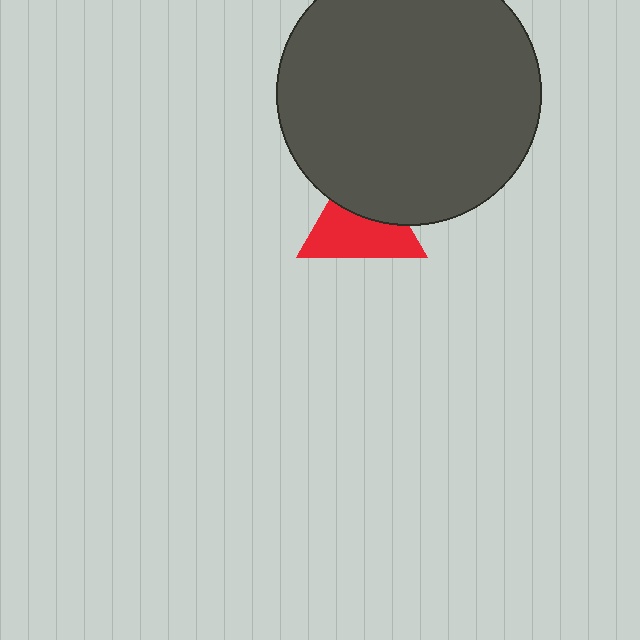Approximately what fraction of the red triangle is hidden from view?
Roughly 41% of the red triangle is hidden behind the dark gray circle.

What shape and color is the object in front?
The object in front is a dark gray circle.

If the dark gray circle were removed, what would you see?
You would see the complete red triangle.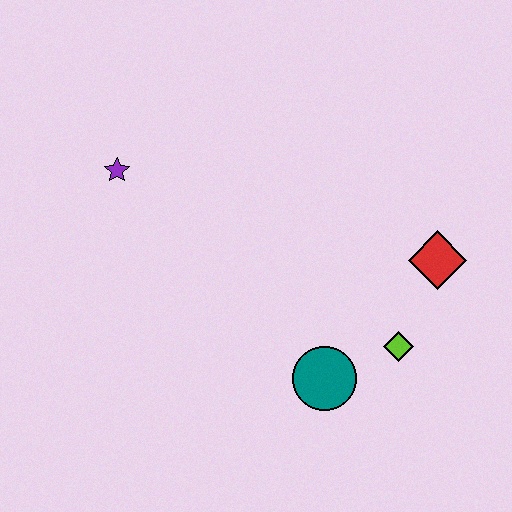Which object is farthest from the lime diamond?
The purple star is farthest from the lime diamond.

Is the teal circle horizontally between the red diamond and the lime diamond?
No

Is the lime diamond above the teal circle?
Yes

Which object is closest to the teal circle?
The lime diamond is closest to the teal circle.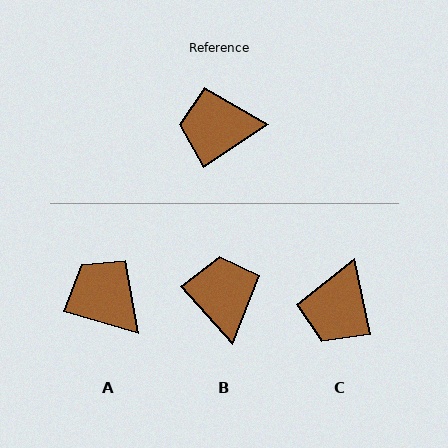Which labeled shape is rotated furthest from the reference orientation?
B, about 81 degrees away.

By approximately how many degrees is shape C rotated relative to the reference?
Approximately 68 degrees counter-clockwise.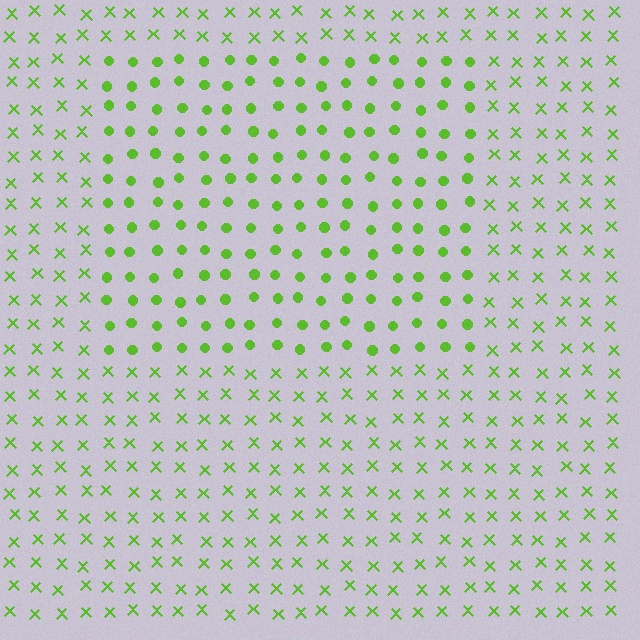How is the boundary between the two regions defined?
The boundary is defined by a change in element shape: circles inside vs. X marks outside. All elements share the same color and spacing.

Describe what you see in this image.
The image is filled with small lime elements arranged in a uniform grid. A rectangle-shaped region contains circles, while the surrounding area contains X marks. The boundary is defined purely by the change in element shape.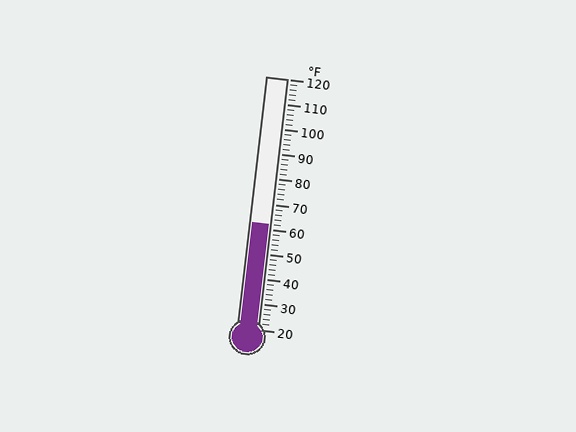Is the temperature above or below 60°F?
The temperature is above 60°F.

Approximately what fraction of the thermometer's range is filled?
The thermometer is filled to approximately 40% of its range.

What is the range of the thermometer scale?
The thermometer scale ranges from 20°F to 120°F.